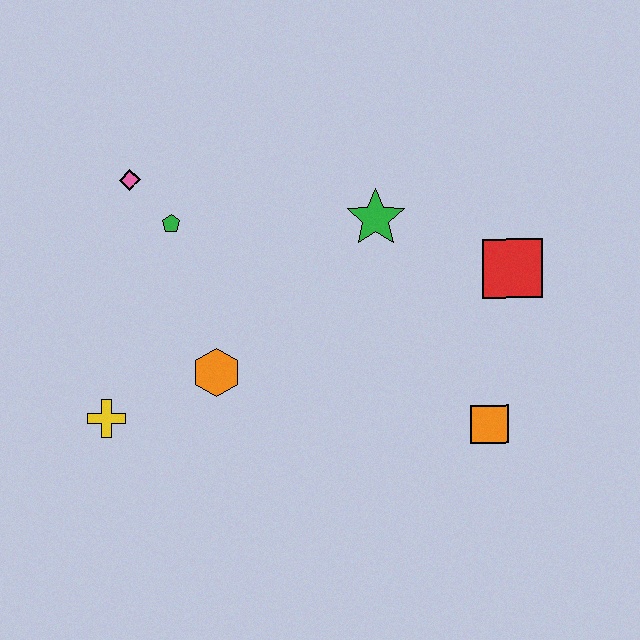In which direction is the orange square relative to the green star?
The orange square is below the green star.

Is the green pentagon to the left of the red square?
Yes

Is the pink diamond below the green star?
No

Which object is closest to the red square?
The green star is closest to the red square.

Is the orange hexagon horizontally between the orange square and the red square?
No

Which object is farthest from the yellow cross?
The red square is farthest from the yellow cross.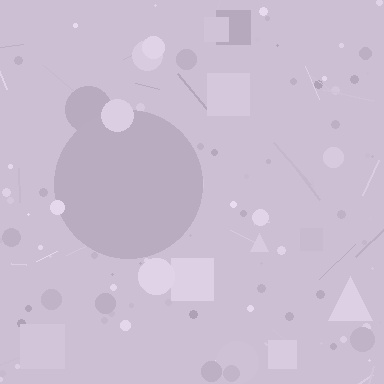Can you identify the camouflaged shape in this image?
The camouflaged shape is a circle.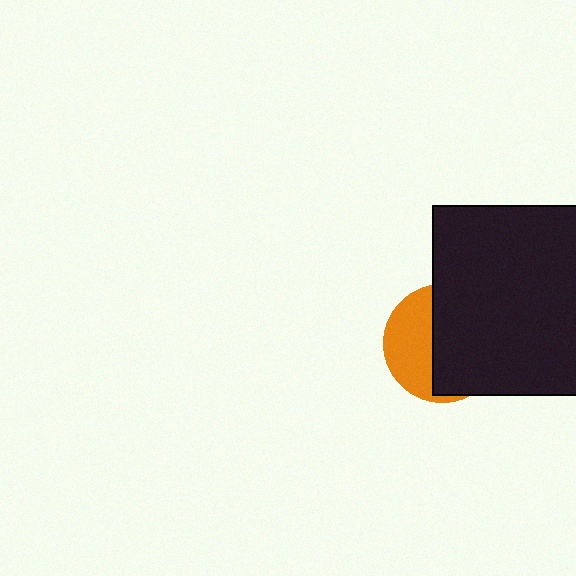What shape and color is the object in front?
The object in front is a black square.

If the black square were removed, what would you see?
You would see the complete orange circle.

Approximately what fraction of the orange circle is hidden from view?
Roughly 60% of the orange circle is hidden behind the black square.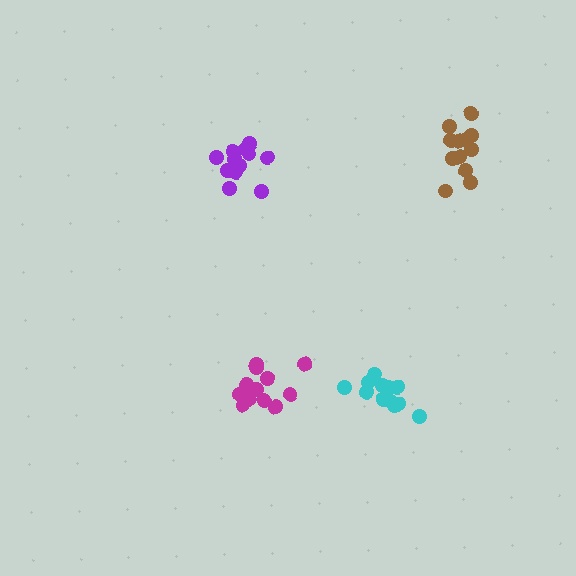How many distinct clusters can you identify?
There are 4 distinct clusters.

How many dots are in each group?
Group 1: 13 dots, Group 2: 12 dots, Group 3: 12 dots, Group 4: 15 dots (52 total).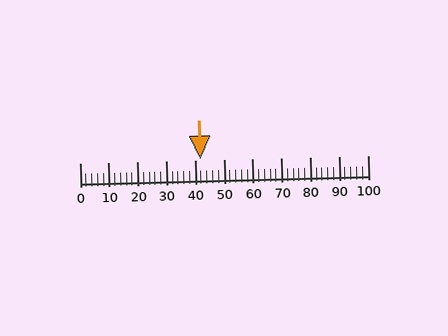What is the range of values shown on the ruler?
The ruler shows values from 0 to 100.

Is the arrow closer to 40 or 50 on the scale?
The arrow is closer to 40.